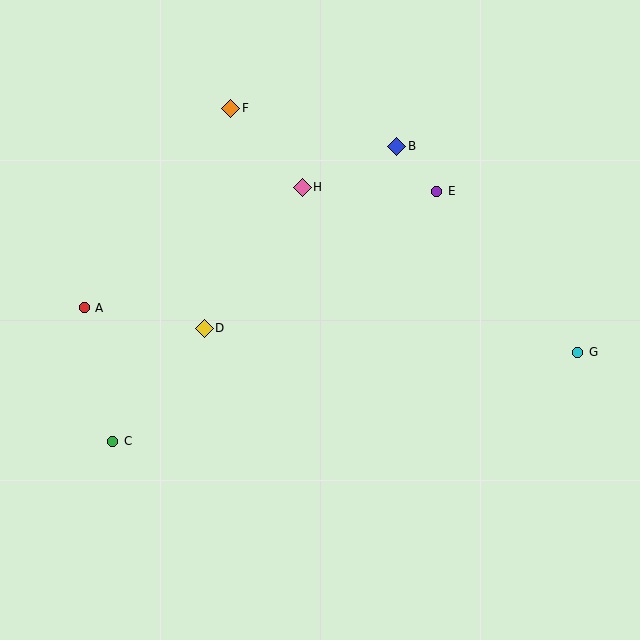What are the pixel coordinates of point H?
Point H is at (302, 187).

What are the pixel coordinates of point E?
Point E is at (437, 191).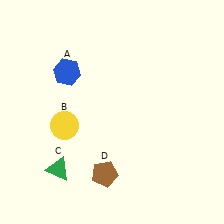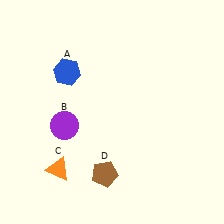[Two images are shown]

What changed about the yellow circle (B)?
In Image 1, B is yellow. In Image 2, it changed to purple.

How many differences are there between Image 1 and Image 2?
There are 2 differences between the two images.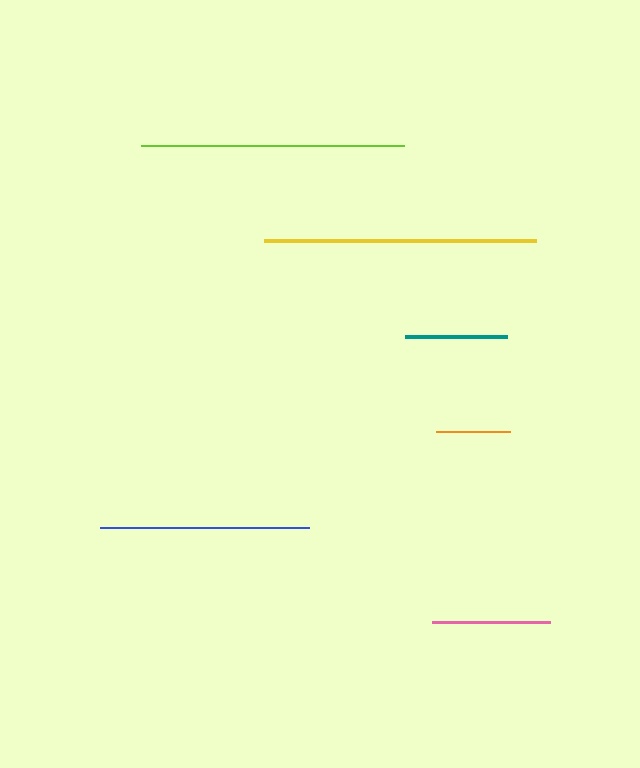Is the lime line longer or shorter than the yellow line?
The yellow line is longer than the lime line.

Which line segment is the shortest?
The orange line is the shortest at approximately 75 pixels.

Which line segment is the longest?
The yellow line is the longest at approximately 271 pixels.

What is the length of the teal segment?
The teal segment is approximately 102 pixels long.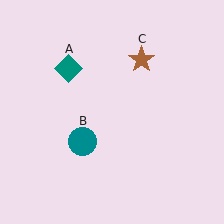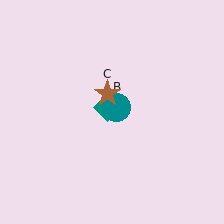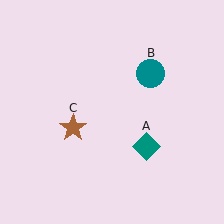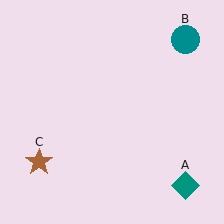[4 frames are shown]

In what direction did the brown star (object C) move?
The brown star (object C) moved down and to the left.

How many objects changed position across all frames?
3 objects changed position: teal diamond (object A), teal circle (object B), brown star (object C).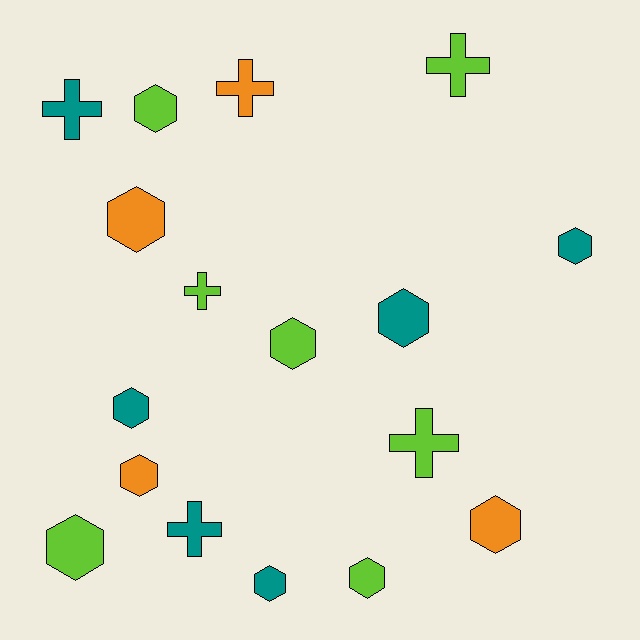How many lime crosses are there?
There are 3 lime crosses.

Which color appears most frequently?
Lime, with 7 objects.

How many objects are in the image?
There are 17 objects.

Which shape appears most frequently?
Hexagon, with 11 objects.